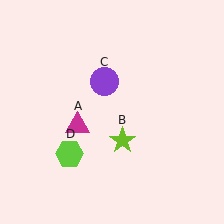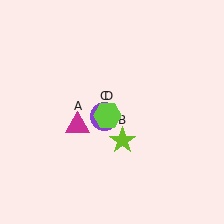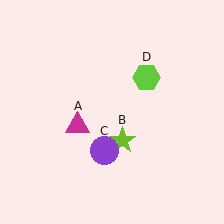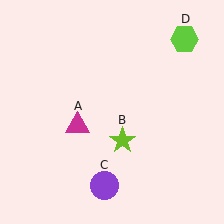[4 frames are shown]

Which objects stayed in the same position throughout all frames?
Magenta triangle (object A) and lime star (object B) remained stationary.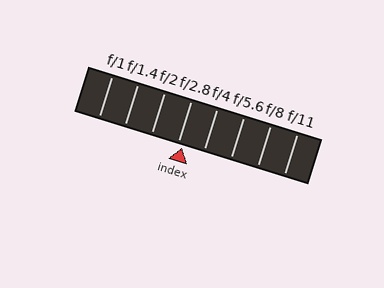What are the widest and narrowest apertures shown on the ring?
The widest aperture shown is f/1 and the narrowest is f/11.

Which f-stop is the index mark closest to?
The index mark is closest to f/2.8.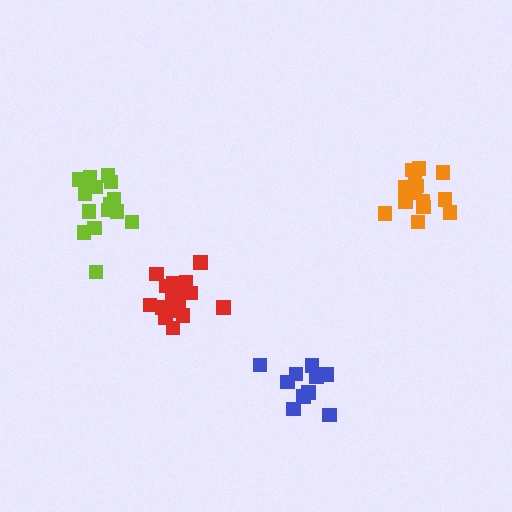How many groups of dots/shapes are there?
There are 4 groups.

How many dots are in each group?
Group 1: 16 dots, Group 2: 16 dots, Group 3: 11 dots, Group 4: 15 dots (58 total).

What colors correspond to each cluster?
The clusters are colored: lime, red, blue, orange.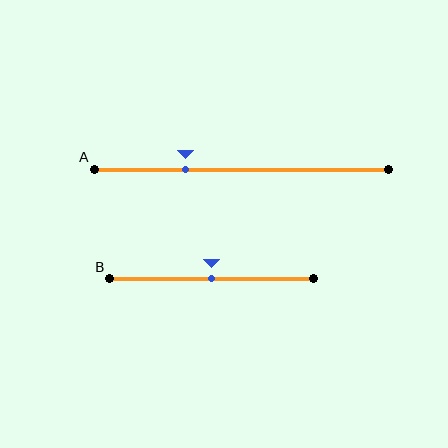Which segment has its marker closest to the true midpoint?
Segment B has its marker closest to the true midpoint.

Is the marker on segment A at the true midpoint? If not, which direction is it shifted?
No, the marker on segment A is shifted to the left by about 19% of the segment length.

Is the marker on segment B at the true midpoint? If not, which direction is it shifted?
Yes, the marker on segment B is at the true midpoint.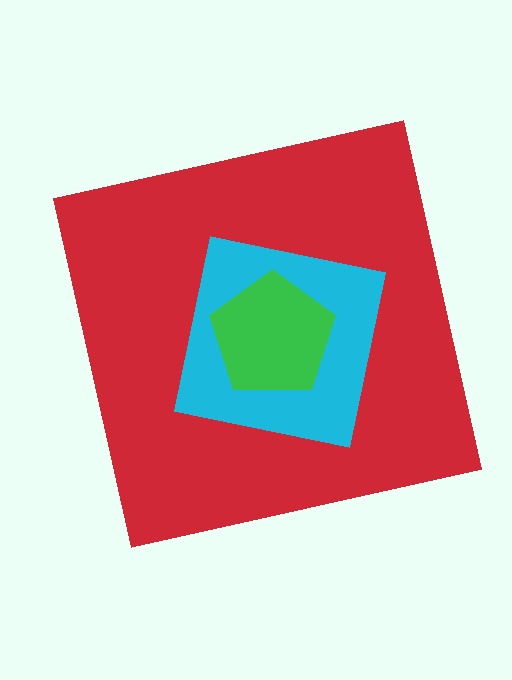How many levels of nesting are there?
3.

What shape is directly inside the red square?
The cyan square.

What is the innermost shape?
The green pentagon.